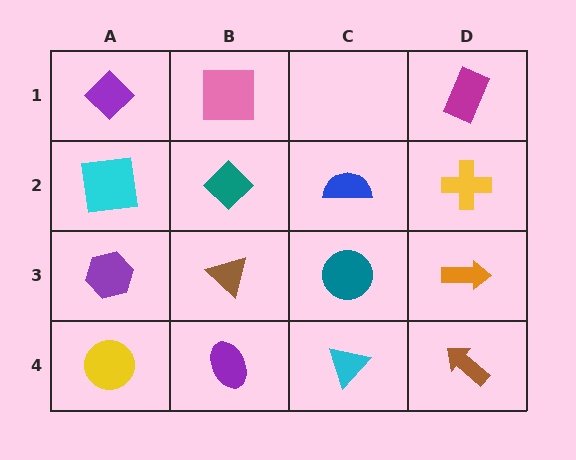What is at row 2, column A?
A cyan square.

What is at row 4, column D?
A brown arrow.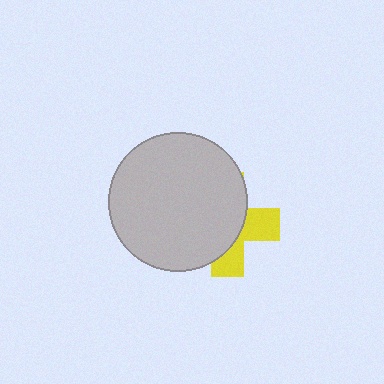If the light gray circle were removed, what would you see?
You would see the complete yellow cross.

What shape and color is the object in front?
The object in front is a light gray circle.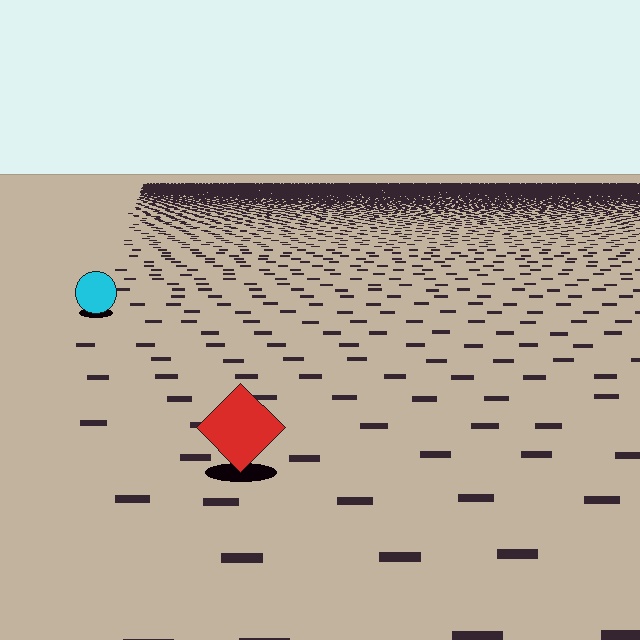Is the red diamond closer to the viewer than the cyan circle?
Yes. The red diamond is closer — you can tell from the texture gradient: the ground texture is coarser near it.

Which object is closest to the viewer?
The red diamond is closest. The texture marks near it are larger and more spread out.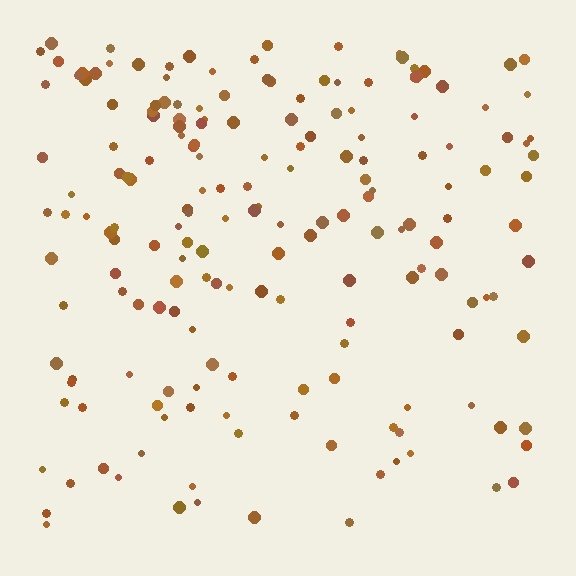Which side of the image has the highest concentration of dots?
The top.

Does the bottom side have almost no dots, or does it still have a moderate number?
Still a moderate number, just noticeably fewer than the top.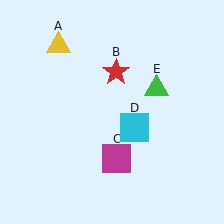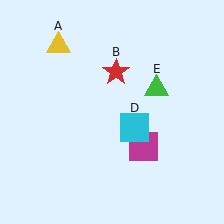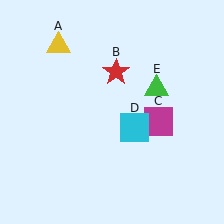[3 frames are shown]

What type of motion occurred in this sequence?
The magenta square (object C) rotated counterclockwise around the center of the scene.